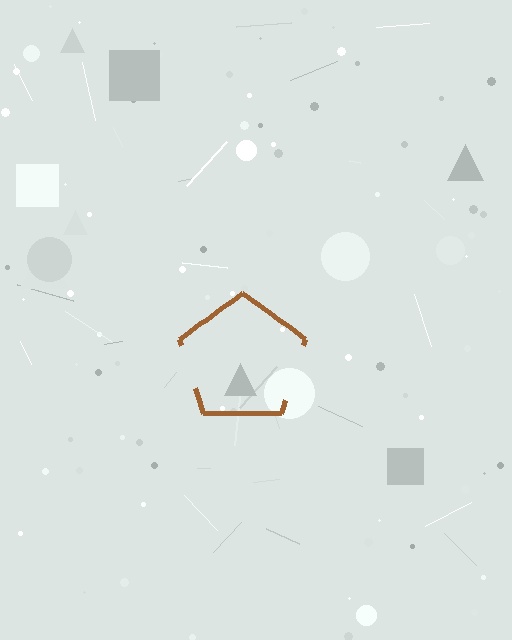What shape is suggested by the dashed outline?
The dashed outline suggests a pentagon.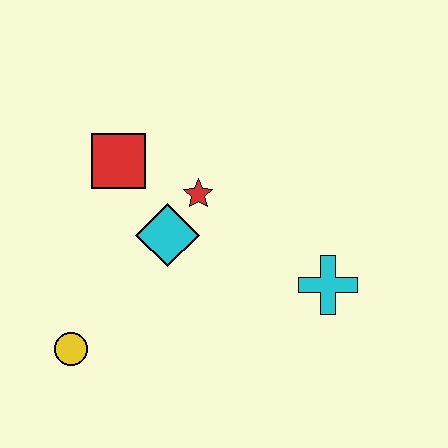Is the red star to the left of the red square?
No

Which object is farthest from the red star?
The yellow circle is farthest from the red star.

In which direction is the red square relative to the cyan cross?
The red square is to the left of the cyan cross.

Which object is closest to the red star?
The cyan diamond is closest to the red star.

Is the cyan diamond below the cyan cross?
No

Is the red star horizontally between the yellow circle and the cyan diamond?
No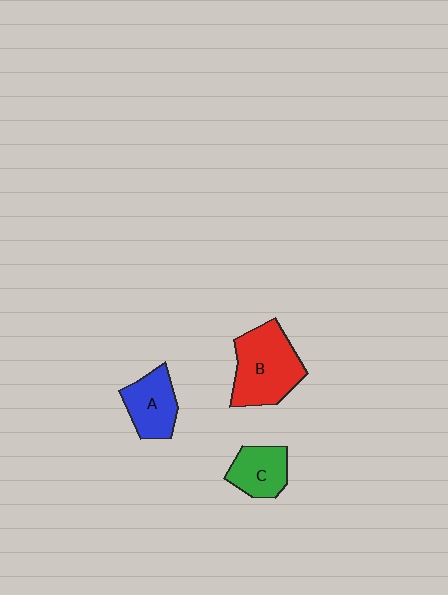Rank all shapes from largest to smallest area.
From largest to smallest: B (red), A (blue), C (green).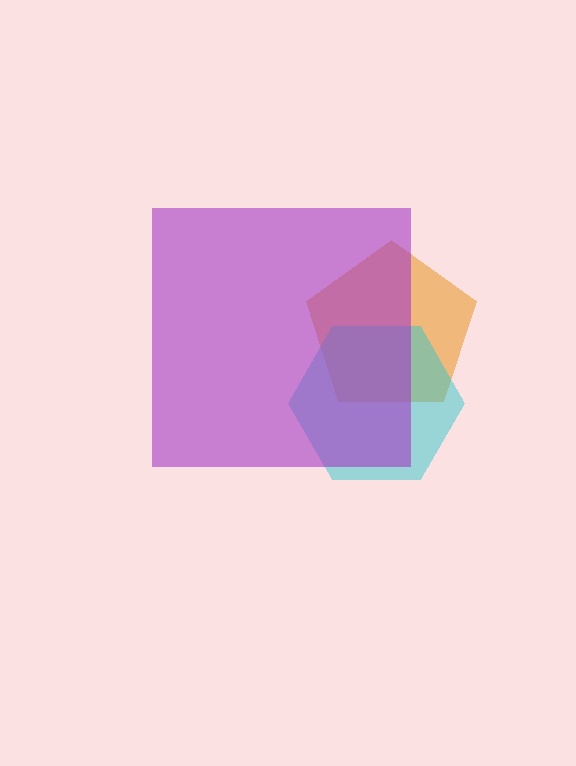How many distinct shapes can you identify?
There are 3 distinct shapes: an orange pentagon, a cyan hexagon, a purple square.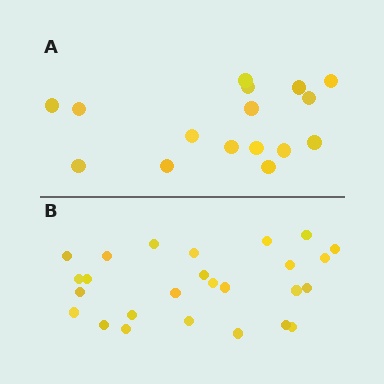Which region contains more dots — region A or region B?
Region B (the bottom region) has more dots.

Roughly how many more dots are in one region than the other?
Region B has roughly 10 or so more dots than region A.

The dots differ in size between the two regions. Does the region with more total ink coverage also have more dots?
No. Region A has more total ink coverage because its dots are larger, but region B actually contains more individual dots. Total area can be misleading — the number of items is what matters here.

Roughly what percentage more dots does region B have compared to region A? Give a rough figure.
About 60% more.